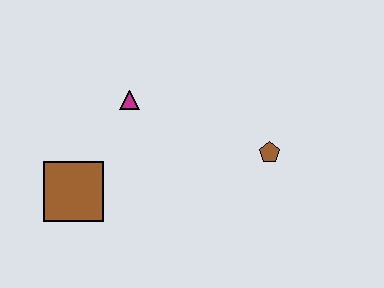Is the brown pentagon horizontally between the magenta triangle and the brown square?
No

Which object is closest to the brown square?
The magenta triangle is closest to the brown square.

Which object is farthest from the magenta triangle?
The brown pentagon is farthest from the magenta triangle.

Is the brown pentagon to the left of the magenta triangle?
No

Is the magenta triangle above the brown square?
Yes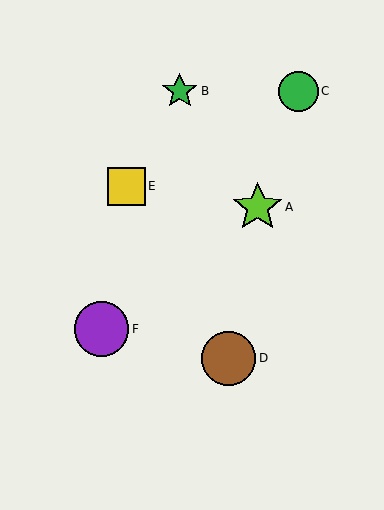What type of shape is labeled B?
Shape B is a green star.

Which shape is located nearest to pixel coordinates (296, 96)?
The green circle (labeled C) at (299, 91) is nearest to that location.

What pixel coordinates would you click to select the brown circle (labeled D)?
Click at (229, 358) to select the brown circle D.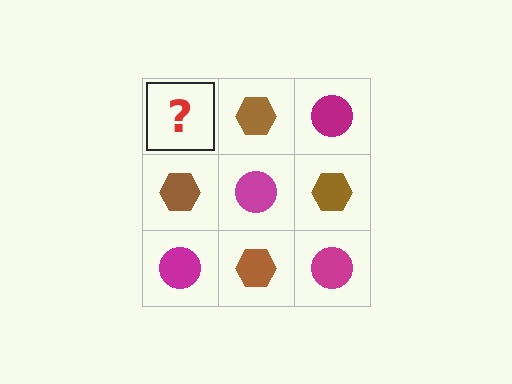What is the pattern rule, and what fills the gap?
The rule is that it alternates magenta circle and brown hexagon in a checkerboard pattern. The gap should be filled with a magenta circle.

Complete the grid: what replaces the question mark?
The question mark should be replaced with a magenta circle.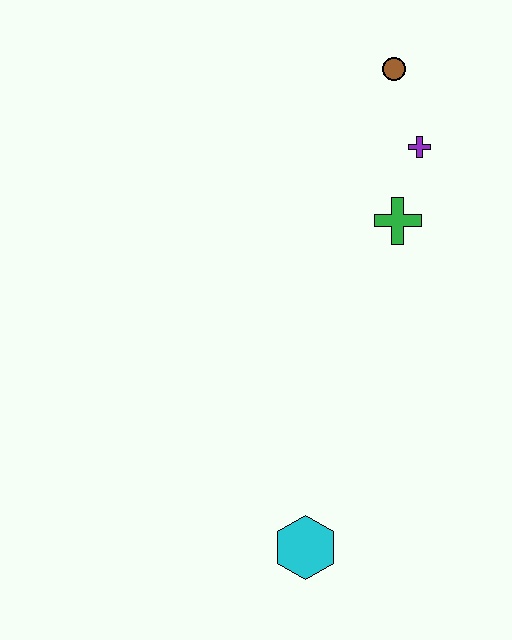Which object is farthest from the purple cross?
The cyan hexagon is farthest from the purple cross.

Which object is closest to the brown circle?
The purple cross is closest to the brown circle.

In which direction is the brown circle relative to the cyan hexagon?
The brown circle is above the cyan hexagon.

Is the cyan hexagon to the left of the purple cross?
Yes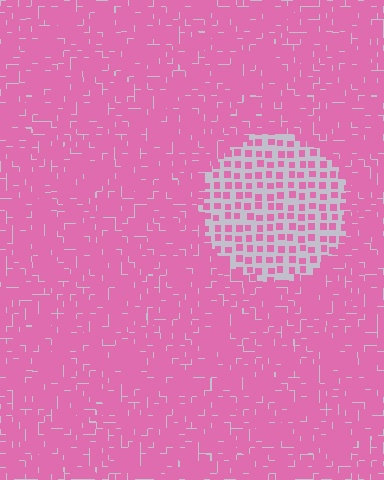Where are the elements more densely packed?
The elements are more densely packed outside the circle boundary.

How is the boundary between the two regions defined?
The boundary is defined by a change in element density (approximately 2.7x ratio). All elements are the same color, size, and shape.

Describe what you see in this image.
The image contains small pink elements arranged at two different densities. A circle-shaped region is visible where the elements are less densely packed than the surrounding area.